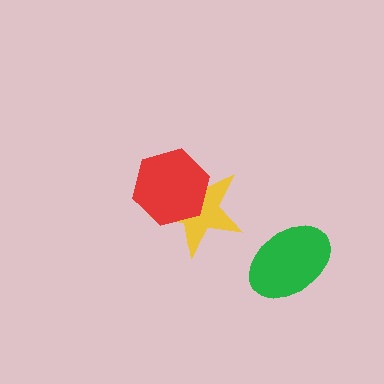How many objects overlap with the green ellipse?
0 objects overlap with the green ellipse.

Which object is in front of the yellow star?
The red hexagon is in front of the yellow star.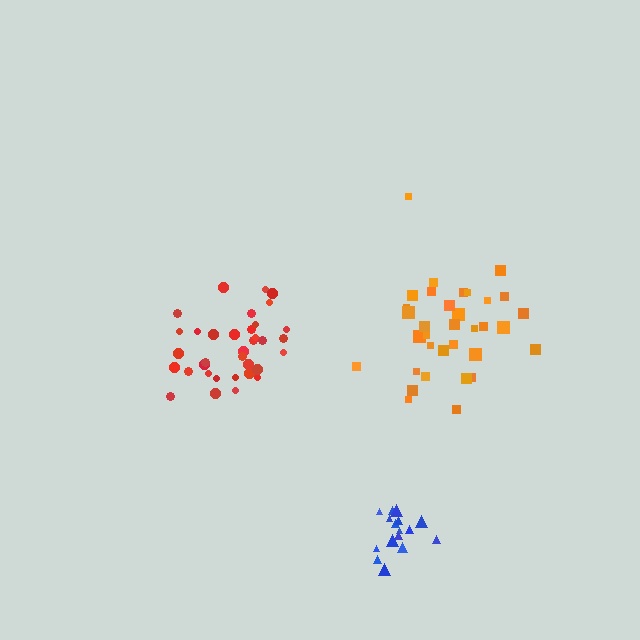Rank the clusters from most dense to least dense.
red, blue, orange.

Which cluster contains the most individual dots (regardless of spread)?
Red (35).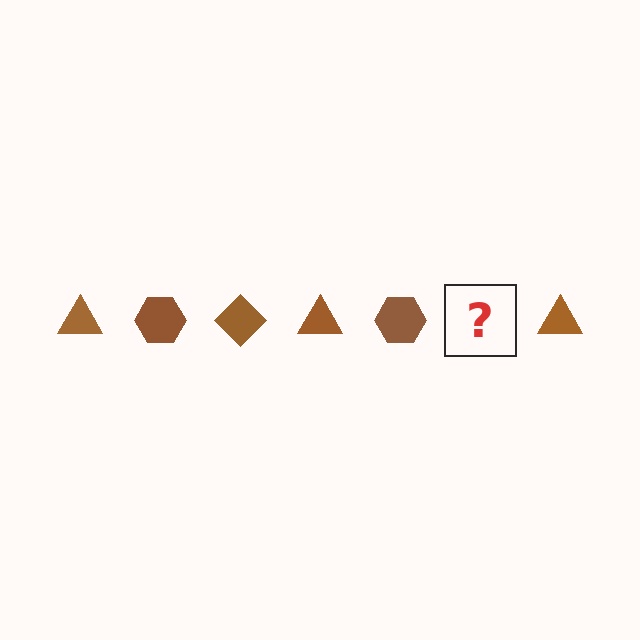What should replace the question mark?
The question mark should be replaced with a brown diamond.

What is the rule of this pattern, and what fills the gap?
The rule is that the pattern cycles through triangle, hexagon, diamond shapes in brown. The gap should be filled with a brown diamond.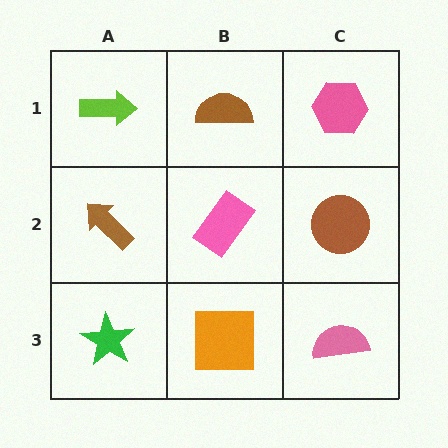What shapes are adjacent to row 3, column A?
A brown arrow (row 2, column A), an orange square (row 3, column B).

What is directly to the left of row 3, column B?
A green star.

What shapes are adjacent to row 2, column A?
A lime arrow (row 1, column A), a green star (row 3, column A), a pink rectangle (row 2, column B).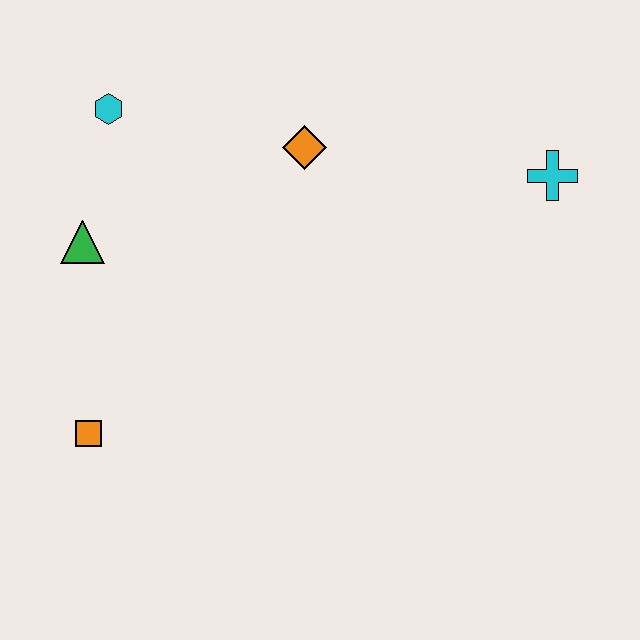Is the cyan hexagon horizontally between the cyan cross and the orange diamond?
No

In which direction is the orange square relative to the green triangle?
The orange square is below the green triangle.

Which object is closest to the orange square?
The green triangle is closest to the orange square.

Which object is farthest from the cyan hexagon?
The cyan cross is farthest from the cyan hexagon.